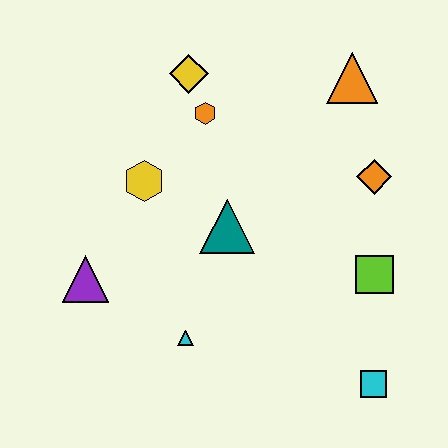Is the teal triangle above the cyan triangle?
Yes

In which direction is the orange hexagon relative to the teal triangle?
The orange hexagon is above the teal triangle.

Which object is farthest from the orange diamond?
The purple triangle is farthest from the orange diamond.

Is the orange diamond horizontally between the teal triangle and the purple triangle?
No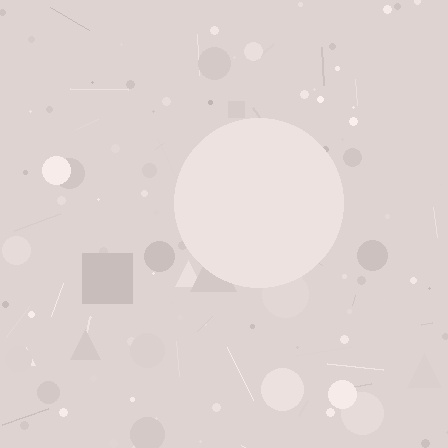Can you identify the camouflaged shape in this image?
The camouflaged shape is a circle.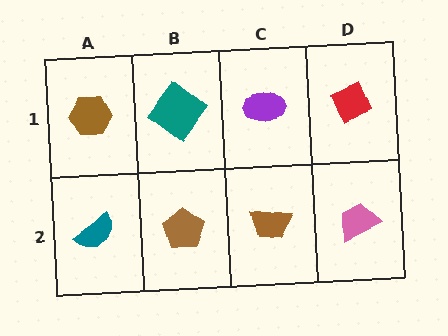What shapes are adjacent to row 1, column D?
A pink trapezoid (row 2, column D), a purple ellipse (row 1, column C).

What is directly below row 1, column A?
A teal semicircle.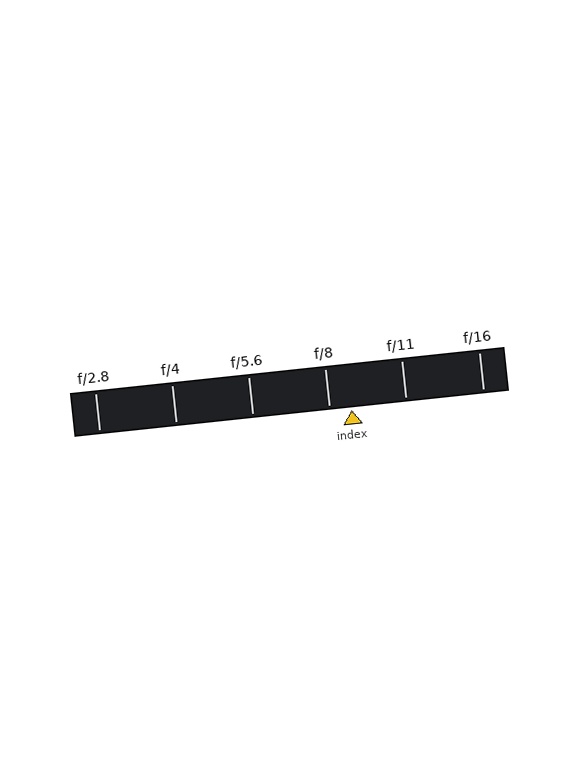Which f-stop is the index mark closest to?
The index mark is closest to f/8.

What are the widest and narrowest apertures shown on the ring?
The widest aperture shown is f/2.8 and the narrowest is f/16.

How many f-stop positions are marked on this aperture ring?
There are 6 f-stop positions marked.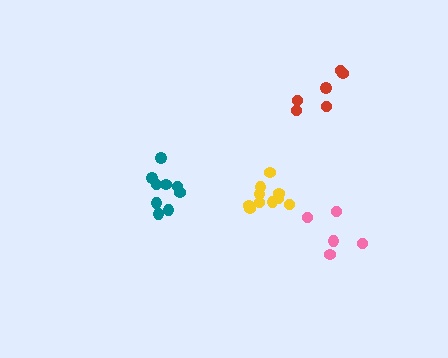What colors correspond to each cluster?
The clusters are colored: red, yellow, teal, pink.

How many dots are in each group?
Group 1: 6 dots, Group 2: 10 dots, Group 3: 9 dots, Group 4: 5 dots (30 total).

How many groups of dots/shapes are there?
There are 4 groups.